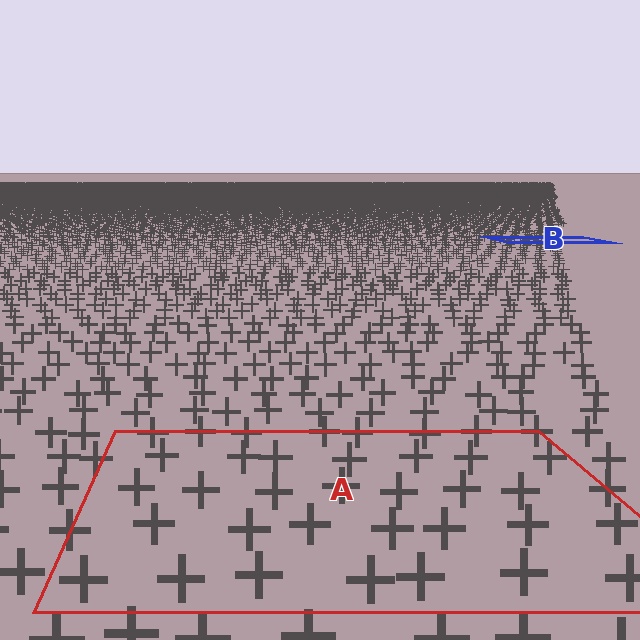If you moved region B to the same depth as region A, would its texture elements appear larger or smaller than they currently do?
They would appear larger. At a closer depth, the same texture elements are projected at a bigger on-screen size.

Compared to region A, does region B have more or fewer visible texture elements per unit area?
Region B has more texture elements per unit area — they are packed more densely because it is farther away.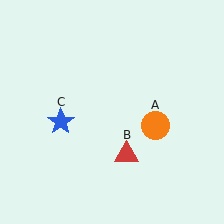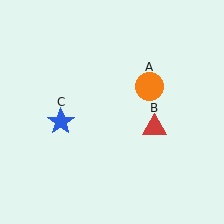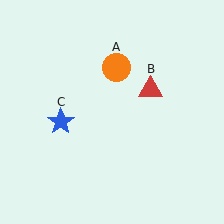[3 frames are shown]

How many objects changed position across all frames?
2 objects changed position: orange circle (object A), red triangle (object B).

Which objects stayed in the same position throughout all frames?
Blue star (object C) remained stationary.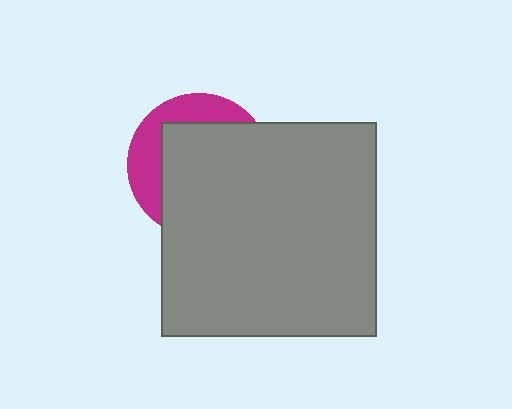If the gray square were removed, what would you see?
You would see the complete magenta circle.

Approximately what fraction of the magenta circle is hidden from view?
Roughly 69% of the magenta circle is hidden behind the gray square.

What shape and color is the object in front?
The object in front is a gray square.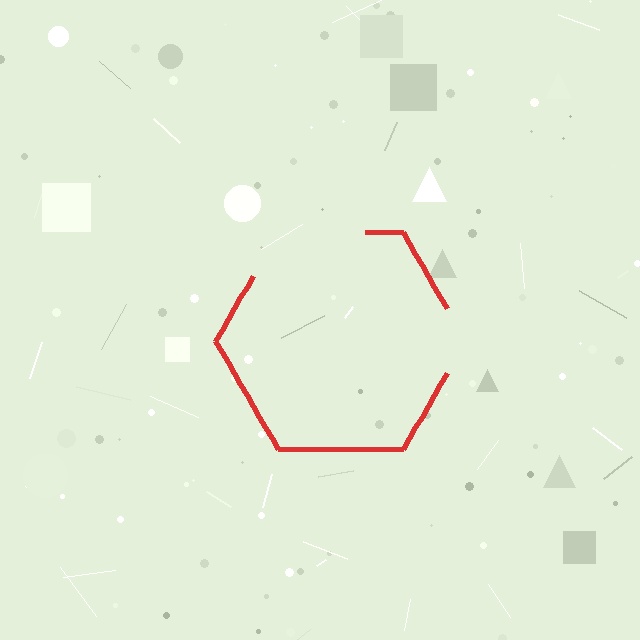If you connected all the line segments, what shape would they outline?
They would outline a hexagon.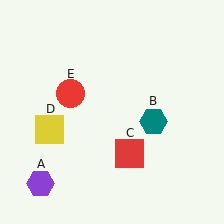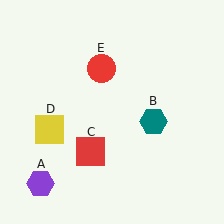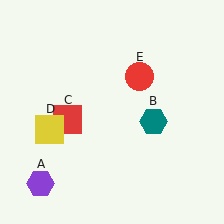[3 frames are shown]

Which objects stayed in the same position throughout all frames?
Purple hexagon (object A) and teal hexagon (object B) and yellow square (object D) remained stationary.